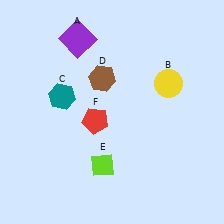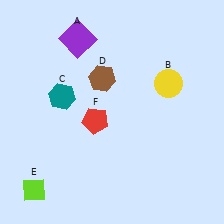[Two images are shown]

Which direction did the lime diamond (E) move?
The lime diamond (E) moved left.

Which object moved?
The lime diamond (E) moved left.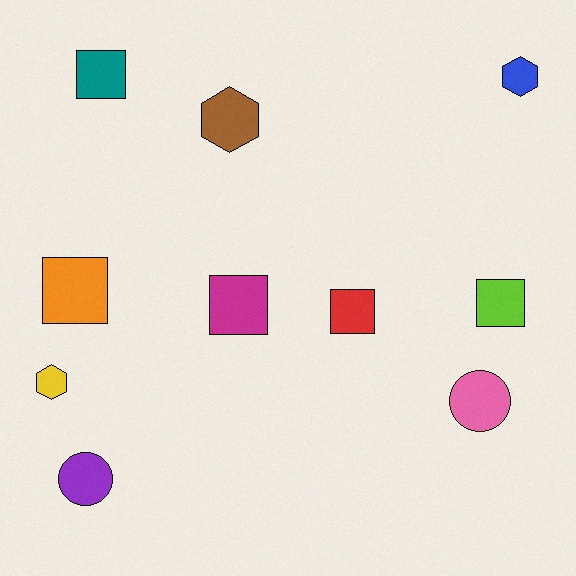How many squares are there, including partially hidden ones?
There are 5 squares.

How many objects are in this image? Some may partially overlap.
There are 10 objects.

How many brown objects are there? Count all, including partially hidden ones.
There is 1 brown object.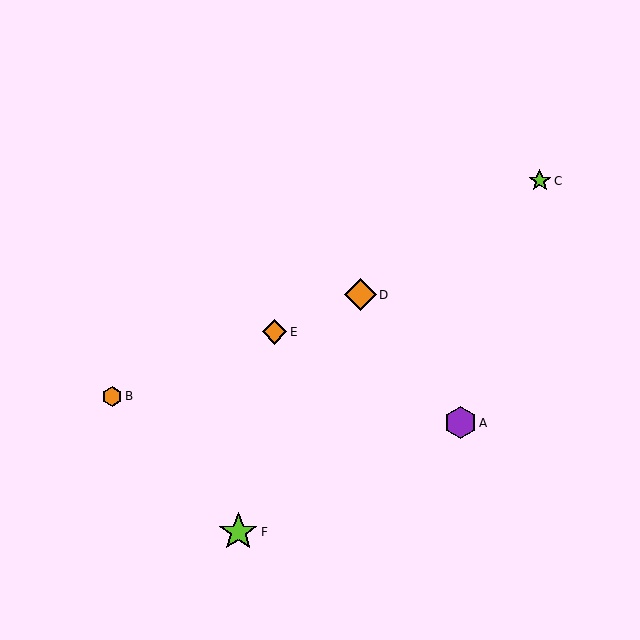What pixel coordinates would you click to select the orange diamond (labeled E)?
Click at (274, 332) to select the orange diamond E.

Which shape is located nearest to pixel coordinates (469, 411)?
The purple hexagon (labeled A) at (461, 423) is nearest to that location.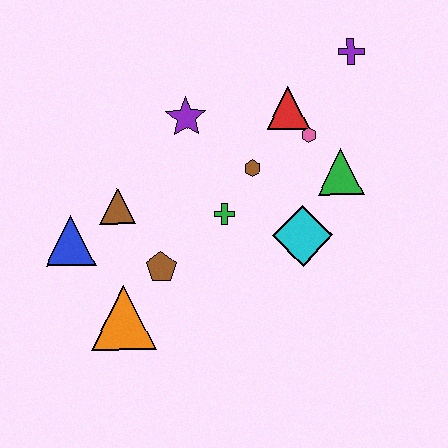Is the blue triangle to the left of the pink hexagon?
Yes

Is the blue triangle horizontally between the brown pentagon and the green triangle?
No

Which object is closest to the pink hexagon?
The red triangle is closest to the pink hexagon.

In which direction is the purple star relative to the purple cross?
The purple star is to the left of the purple cross.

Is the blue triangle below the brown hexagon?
Yes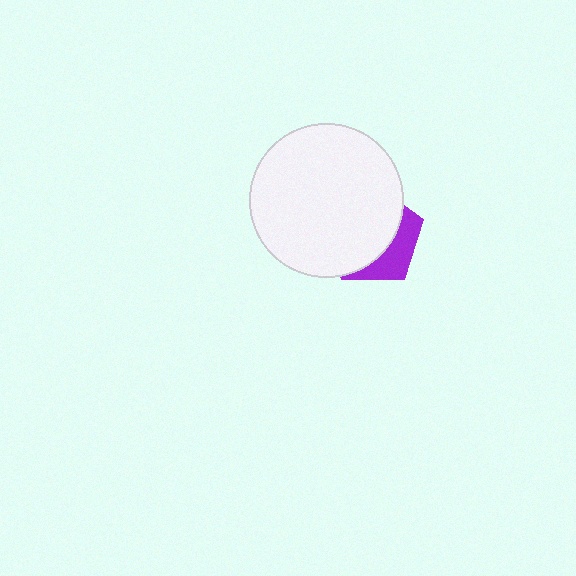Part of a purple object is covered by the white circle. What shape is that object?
It is a pentagon.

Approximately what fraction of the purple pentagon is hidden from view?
Roughly 69% of the purple pentagon is hidden behind the white circle.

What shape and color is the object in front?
The object in front is a white circle.